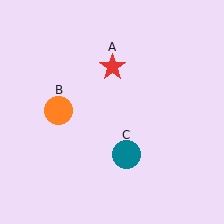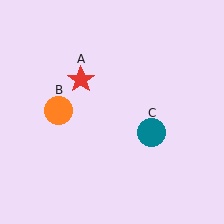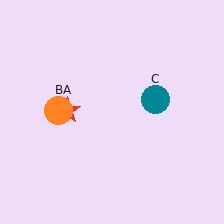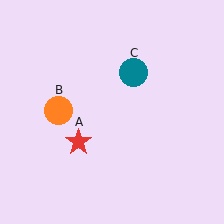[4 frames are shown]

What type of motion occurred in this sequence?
The red star (object A), teal circle (object C) rotated counterclockwise around the center of the scene.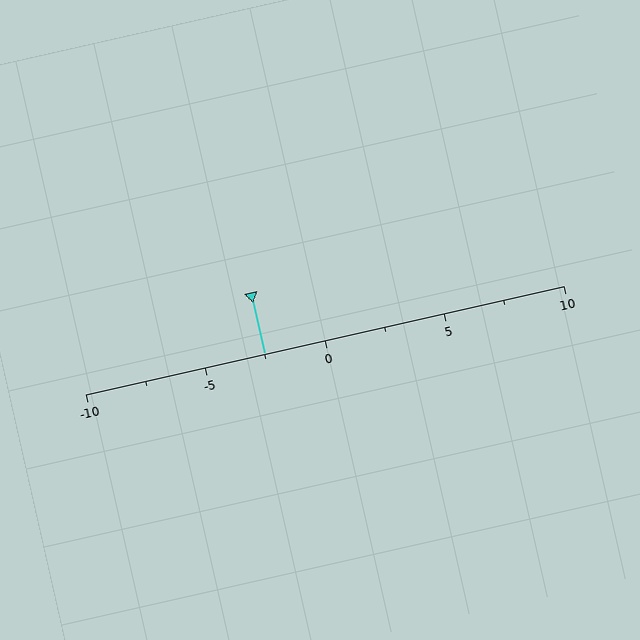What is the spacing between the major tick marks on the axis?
The major ticks are spaced 5 apart.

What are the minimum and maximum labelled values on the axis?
The axis runs from -10 to 10.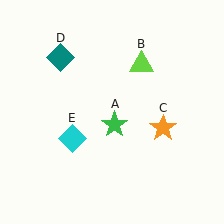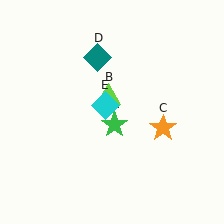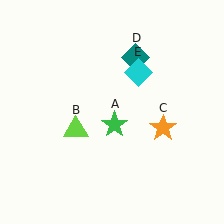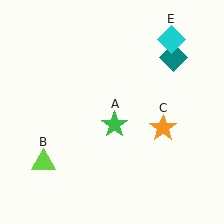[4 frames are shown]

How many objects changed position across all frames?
3 objects changed position: lime triangle (object B), teal diamond (object D), cyan diamond (object E).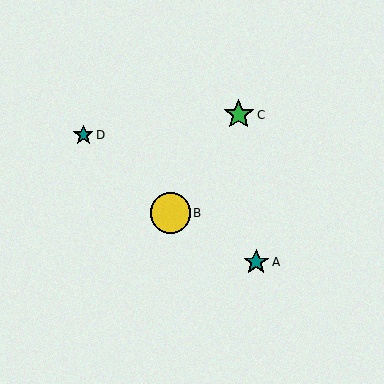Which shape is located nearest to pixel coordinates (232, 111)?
The green star (labeled C) at (239, 115) is nearest to that location.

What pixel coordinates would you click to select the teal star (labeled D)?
Click at (83, 135) to select the teal star D.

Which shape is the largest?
The yellow circle (labeled B) is the largest.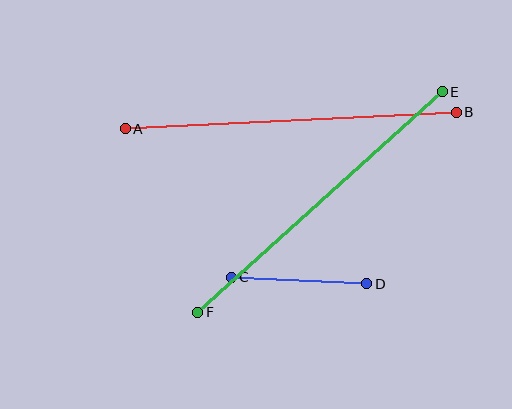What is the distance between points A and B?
The distance is approximately 331 pixels.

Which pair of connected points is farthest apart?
Points A and B are farthest apart.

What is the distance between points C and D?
The distance is approximately 136 pixels.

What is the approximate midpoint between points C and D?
The midpoint is at approximately (299, 280) pixels.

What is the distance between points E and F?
The distance is approximately 329 pixels.